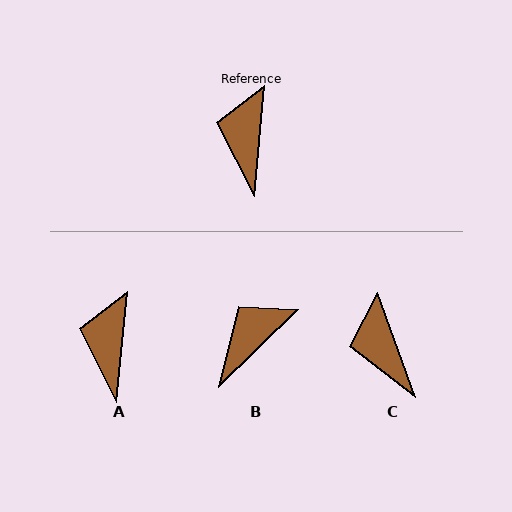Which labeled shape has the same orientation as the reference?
A.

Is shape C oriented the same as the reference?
No, it is off by about 25 degrees.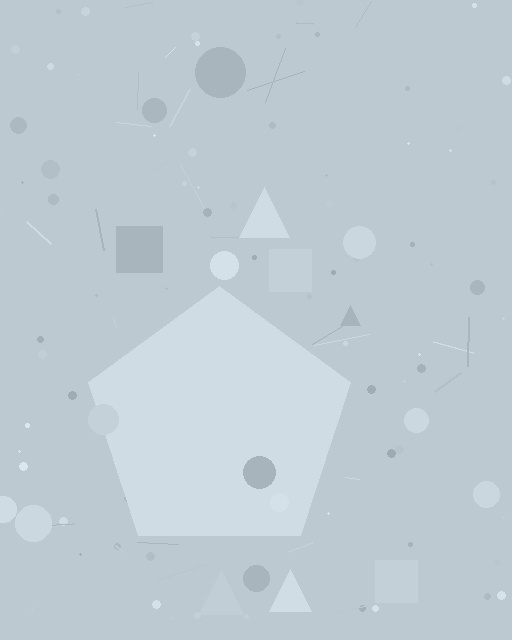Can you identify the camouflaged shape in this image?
The camouflaged shape is a pentagon.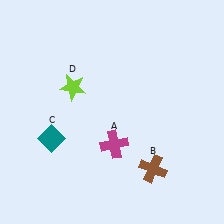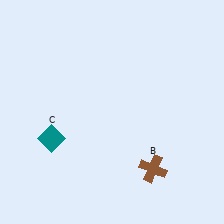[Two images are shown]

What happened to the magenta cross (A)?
The magenta cross (A) was removed in Image 2. It was in the bottom-right area of Image 1.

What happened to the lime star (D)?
The lime star (D) was removed in Image 2. It was in the top-left area of Image 1.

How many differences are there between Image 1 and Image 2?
There are 2 differences between the two images.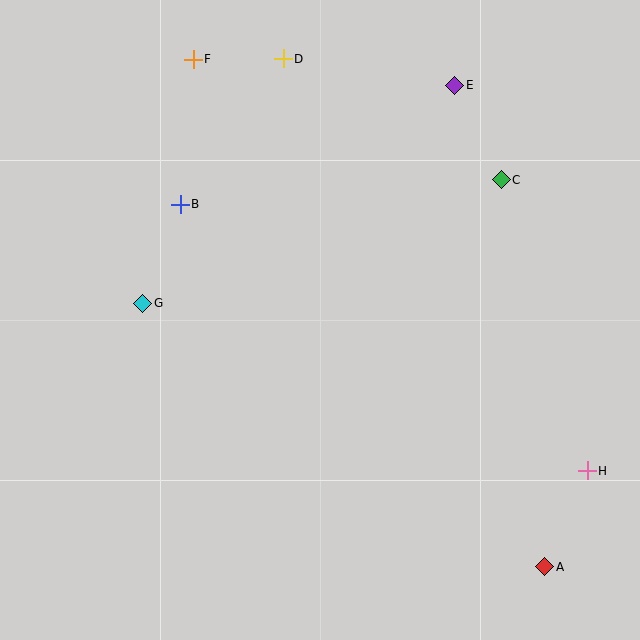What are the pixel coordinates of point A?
Point A is at (545, 567).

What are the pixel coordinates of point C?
Point C is at (501, 180).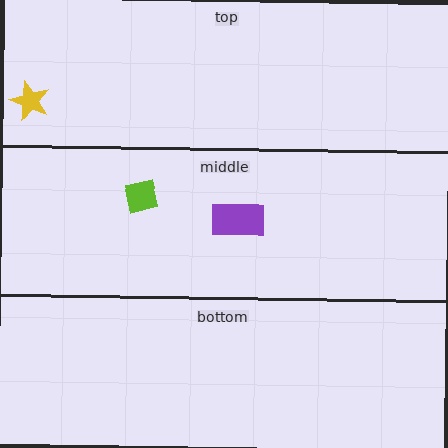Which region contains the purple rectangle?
The middle region.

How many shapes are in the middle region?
2.